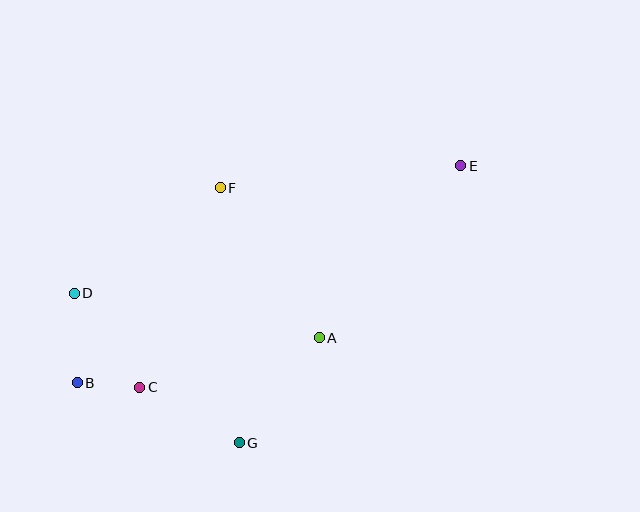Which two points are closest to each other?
Points B and C are closest to each other.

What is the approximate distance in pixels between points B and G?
The distance between B and G is approximately 172 pixels.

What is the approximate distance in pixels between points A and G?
The distance between A and G is approximately 132 pixels.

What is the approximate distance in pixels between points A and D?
The distance between A and D is approximately 249 pixels.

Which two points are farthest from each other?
Points B and E are farthest from each other.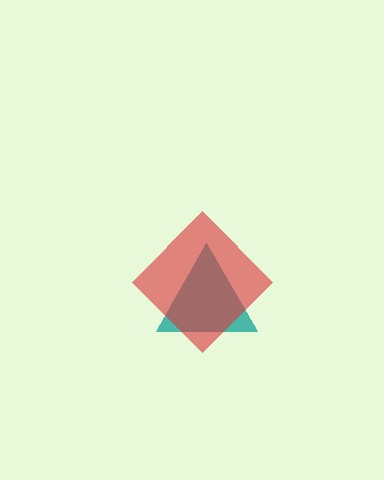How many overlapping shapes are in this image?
There are 2 overlapping shapes in the image.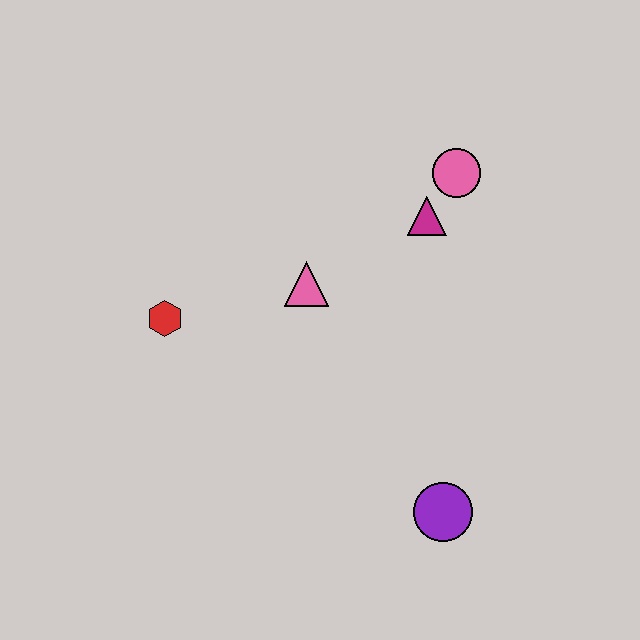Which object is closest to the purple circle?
The pink triangle is closest to the purple circle.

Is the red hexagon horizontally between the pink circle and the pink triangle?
No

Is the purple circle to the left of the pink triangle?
No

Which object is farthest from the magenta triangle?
The purple circle is farthest from the magenta triangle.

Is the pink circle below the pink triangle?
No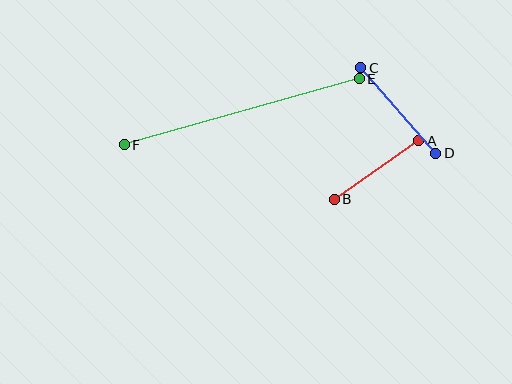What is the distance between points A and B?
The distance is approximately 103 pixels.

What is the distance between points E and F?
The distance is approximately 244 pixels.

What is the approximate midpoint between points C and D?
The midpoint is at approximately (398, 110) pixels.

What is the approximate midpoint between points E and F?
The midpoint is at approximately (242, 112) pixels.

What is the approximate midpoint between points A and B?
The midpoint is at approximately (376, 170) pixels.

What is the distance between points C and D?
The distance is approximately 114 pixels.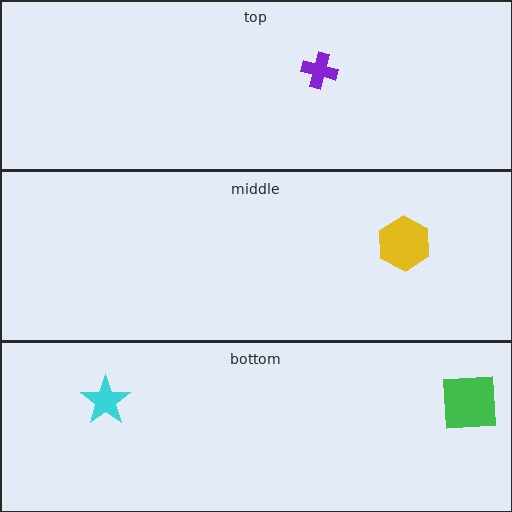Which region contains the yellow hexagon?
The middle region.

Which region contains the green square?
The bottom region.